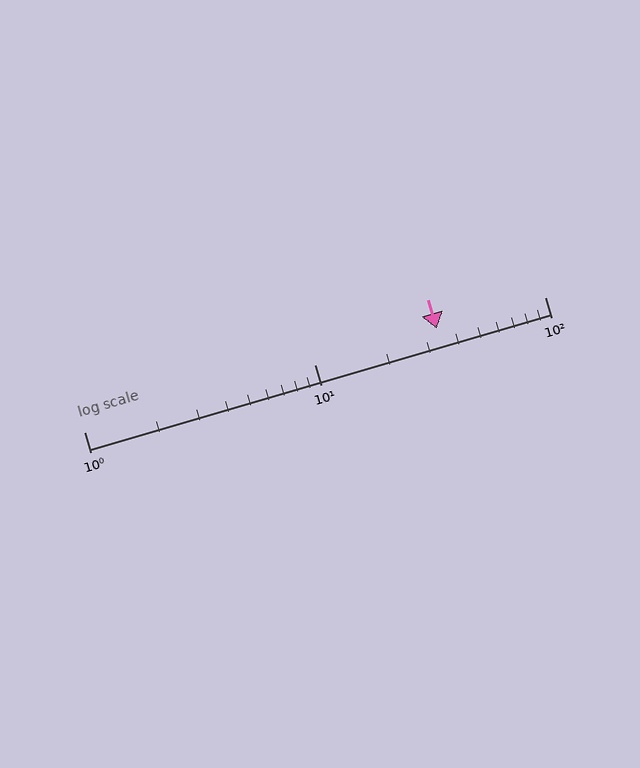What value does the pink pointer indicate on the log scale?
The pointer indicates approximately 34.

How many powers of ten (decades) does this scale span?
The scale spans 2 decades, from 1 to 100.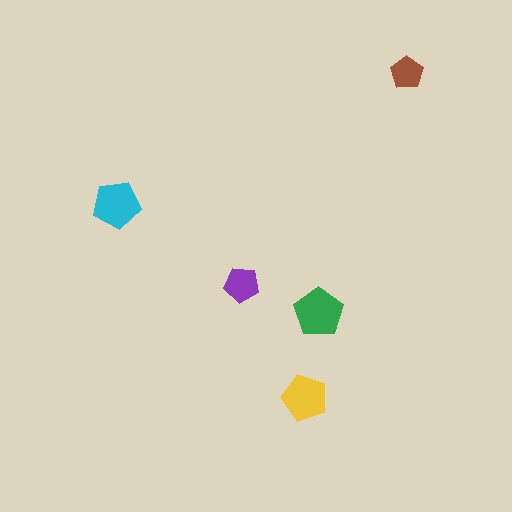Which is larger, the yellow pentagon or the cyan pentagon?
The cyan one.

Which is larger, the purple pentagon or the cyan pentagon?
The cyan one.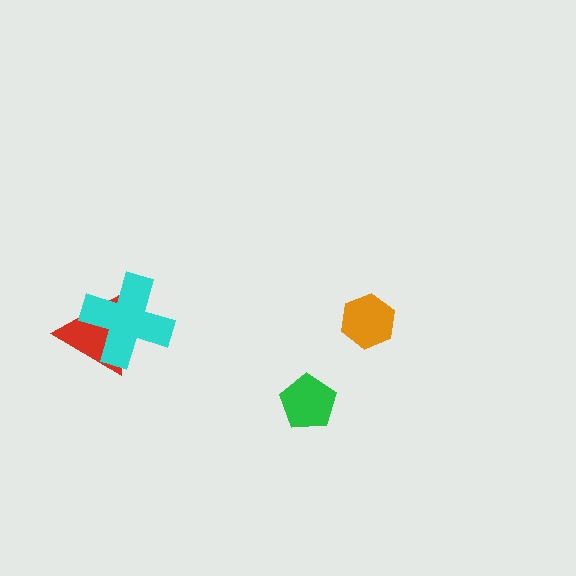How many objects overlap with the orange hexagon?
0 objects overlap with the orange hexagon.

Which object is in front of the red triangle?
The cyan cross is in front of the red triangle.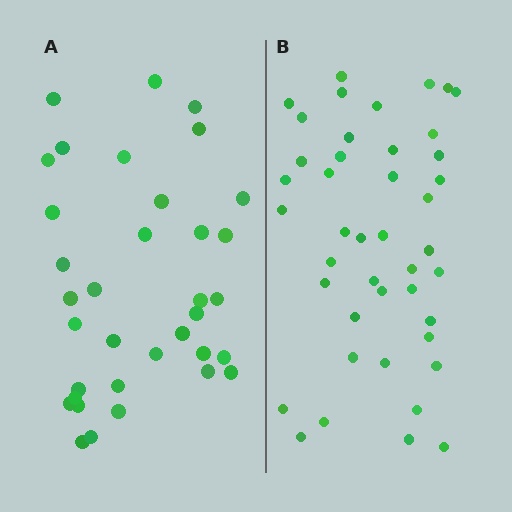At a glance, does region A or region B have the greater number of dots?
Region B (the right region) has more dots.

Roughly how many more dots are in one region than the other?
Region B has roughly 8 or so more dots than region A.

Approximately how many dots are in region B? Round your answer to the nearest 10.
About 40 dots. (The exact count is 43, which rounds to 40.)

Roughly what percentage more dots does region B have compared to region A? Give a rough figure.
About 25% more.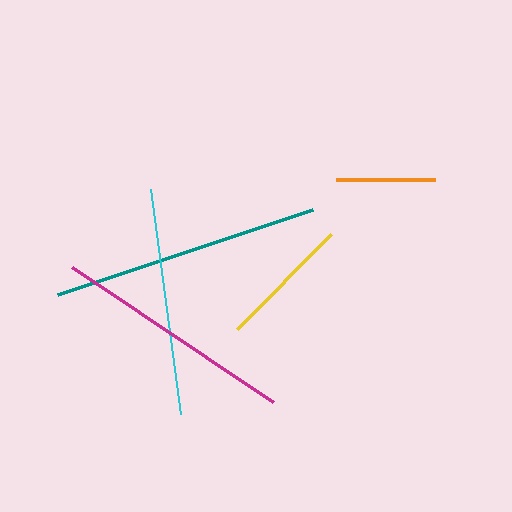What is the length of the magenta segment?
The magenta segment is approximately 242 pixels long.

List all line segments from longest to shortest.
From longest to shortest: teal, magenta, cyan, yellow, orange.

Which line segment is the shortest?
The orange line is the shortest at approximately 99 pixels.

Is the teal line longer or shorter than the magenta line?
The teal line is longer than the magenta line.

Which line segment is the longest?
The teal line is the longest at approximately 269 pixels.